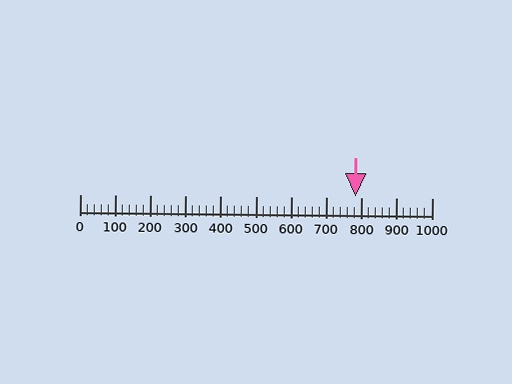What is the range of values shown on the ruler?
The ruler shows values from 0 to 1000.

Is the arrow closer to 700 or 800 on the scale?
The arrow is closer to 800.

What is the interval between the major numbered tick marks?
The major tick marks are spaced 100 units apart.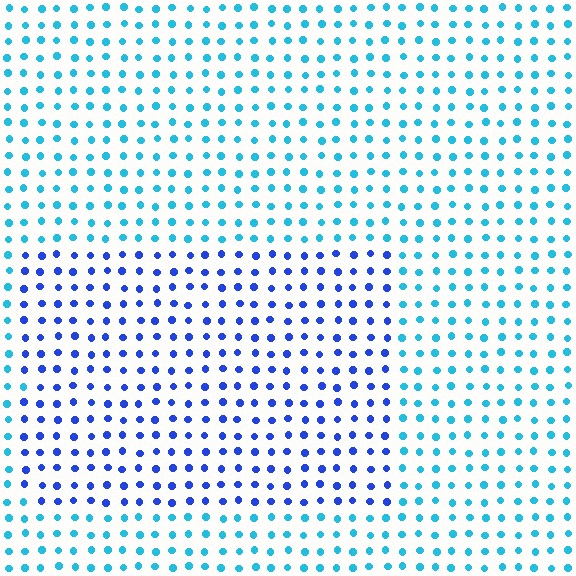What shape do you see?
I see a rectangle.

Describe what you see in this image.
The image is filled with small cyan elements in a uniform arrangement. A rectangle-shaped region is visible where the elements are tinted to a slightly different hue, forming a subtle color boundary.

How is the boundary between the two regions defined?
The boundary is defined purely by a slight shift in hue (about 40 degrees). Spacing, size, and orientation are identical on both sides.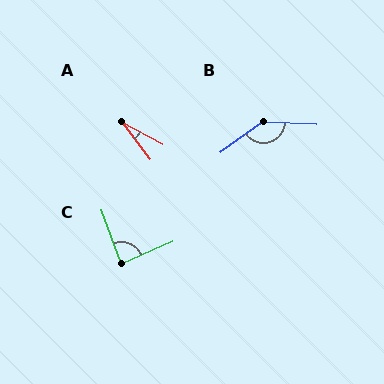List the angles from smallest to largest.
A (25°), C (86°), B (141°).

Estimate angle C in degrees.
Approximately 86 degrees.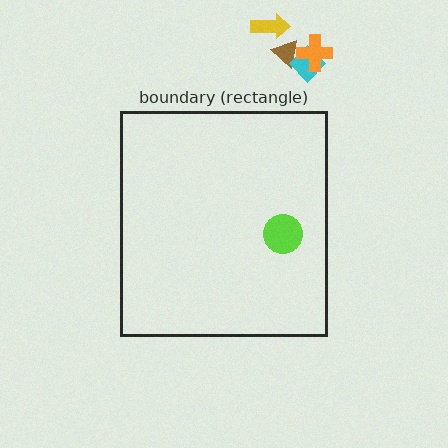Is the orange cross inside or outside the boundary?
Outside.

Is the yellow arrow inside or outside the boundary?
Outside.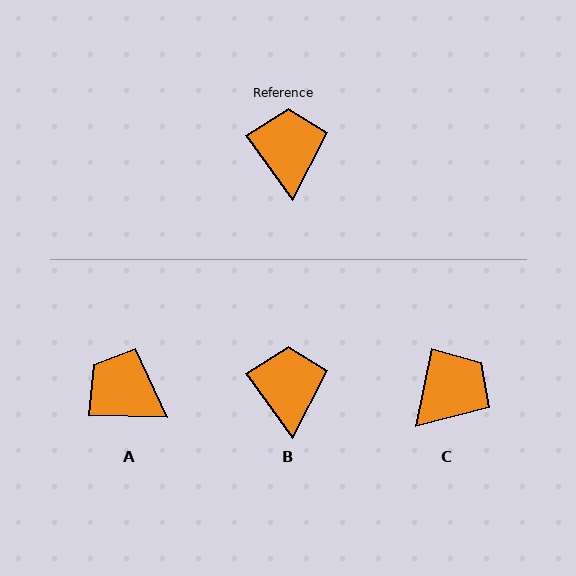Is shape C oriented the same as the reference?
No, it is off by about 48 degrees.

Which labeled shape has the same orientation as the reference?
B.